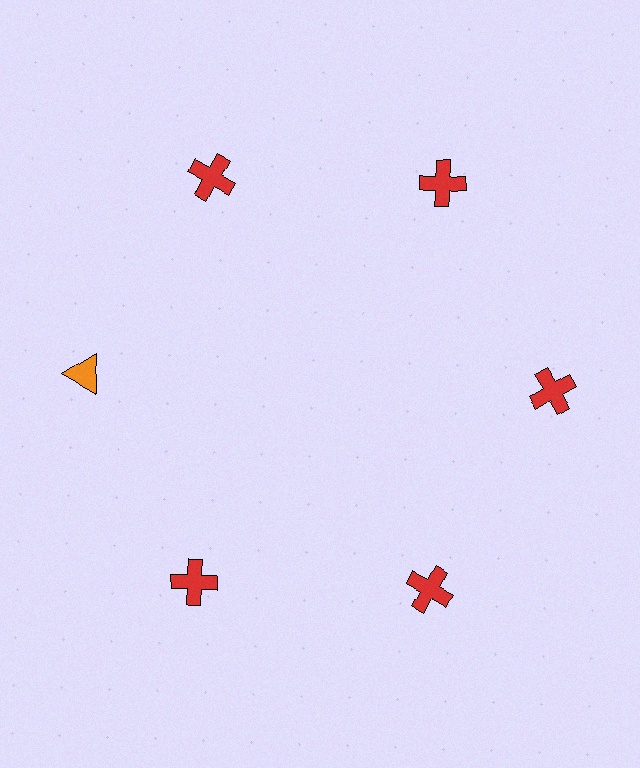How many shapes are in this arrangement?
There are 6 shapes arranged in a ring pattern.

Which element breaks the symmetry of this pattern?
The orange triangle at roughly the 9 o'clock position breaks the symmetry. All other shapes are red crosses.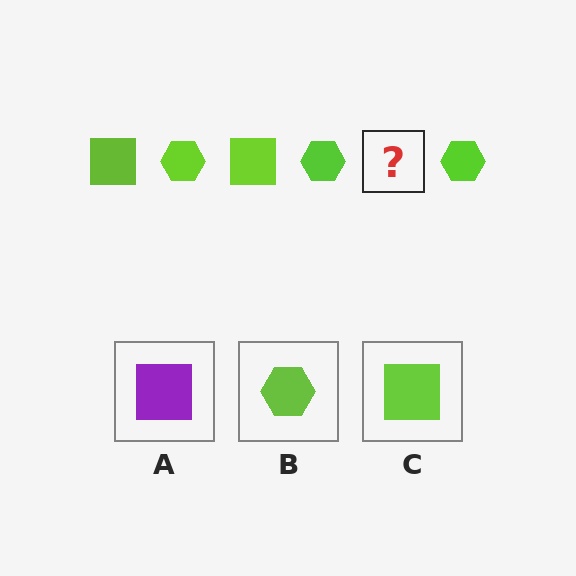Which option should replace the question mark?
Option C.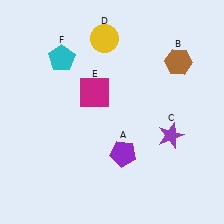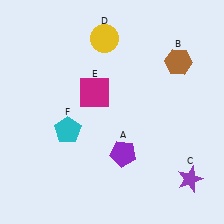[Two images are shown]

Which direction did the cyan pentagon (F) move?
The cyan pentagon (F) moved down.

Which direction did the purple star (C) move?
The purple star (C) moved down.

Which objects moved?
The objects that moved are: the purple star (C), the cyan pentagon (F).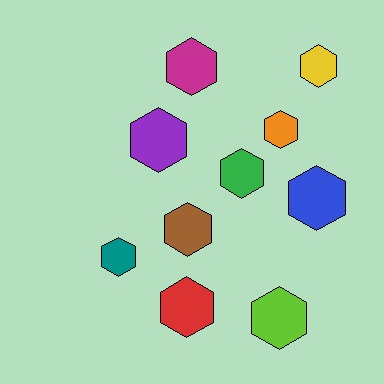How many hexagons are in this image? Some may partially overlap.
There are 10 hexagons.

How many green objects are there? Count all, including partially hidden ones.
There is 1 green object.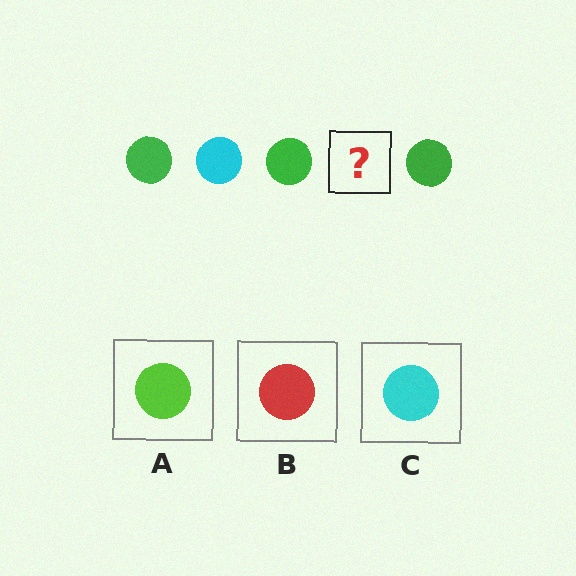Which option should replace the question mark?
Option C.